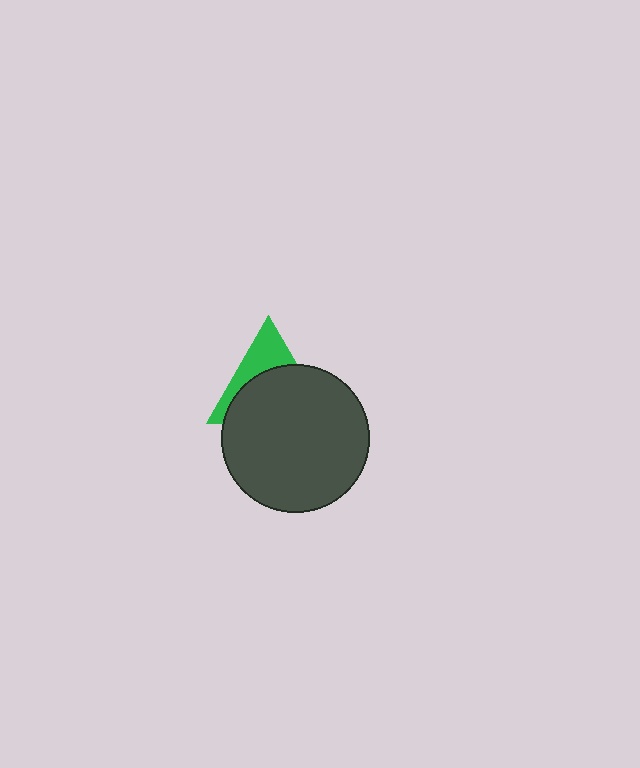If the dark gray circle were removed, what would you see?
You would see the complete green triangle.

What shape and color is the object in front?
The object in front is a dark gray circle.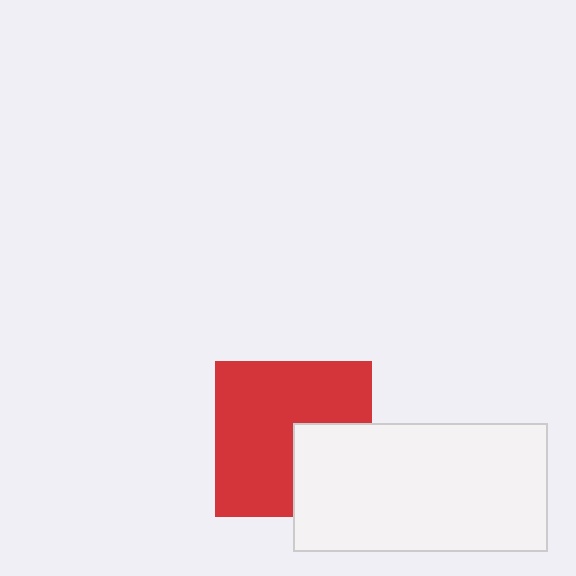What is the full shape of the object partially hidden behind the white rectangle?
The partially hidden object is a red square.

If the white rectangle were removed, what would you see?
You would see the complete red square.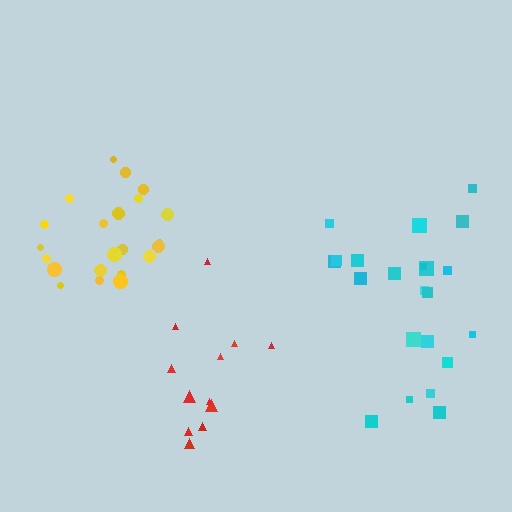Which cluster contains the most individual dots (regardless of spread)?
Yellow (22).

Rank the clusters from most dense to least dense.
yellow, red, cyan.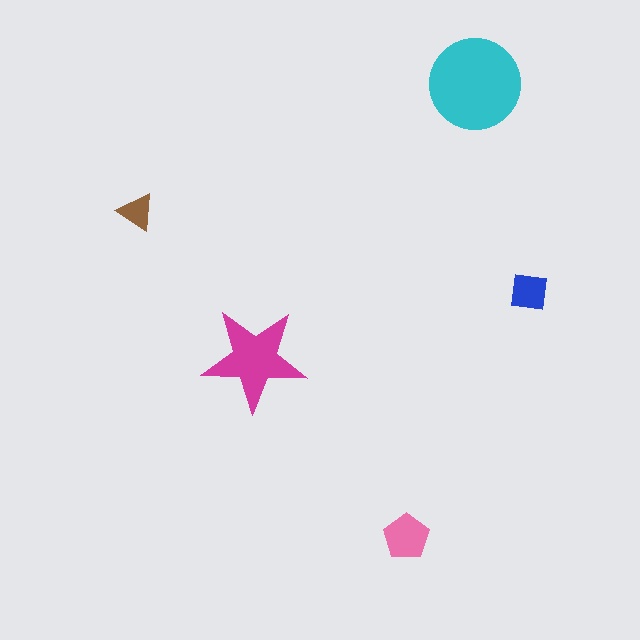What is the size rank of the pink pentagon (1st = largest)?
3rd.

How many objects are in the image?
There are 5 objects in the image.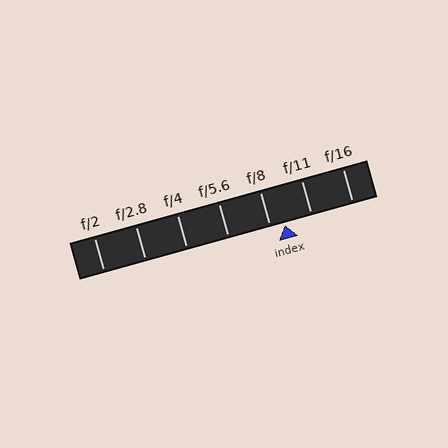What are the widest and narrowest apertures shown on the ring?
The widest aperture shown is f/2 and the narrowest is f/16.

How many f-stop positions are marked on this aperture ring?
There are 7 f-stop positions marked.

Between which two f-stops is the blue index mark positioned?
The index mark is between f/8 and f/11.